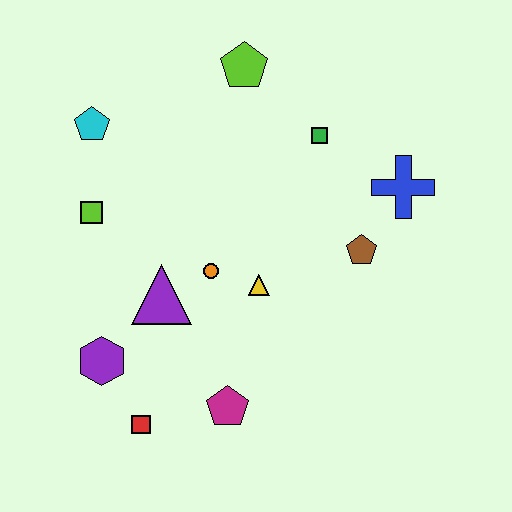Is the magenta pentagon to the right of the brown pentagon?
No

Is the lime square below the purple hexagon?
No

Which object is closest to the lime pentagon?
The green square is closest to the lime pentagon.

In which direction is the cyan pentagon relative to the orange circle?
The cyan pentagon is above the orange circle.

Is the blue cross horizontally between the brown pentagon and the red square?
No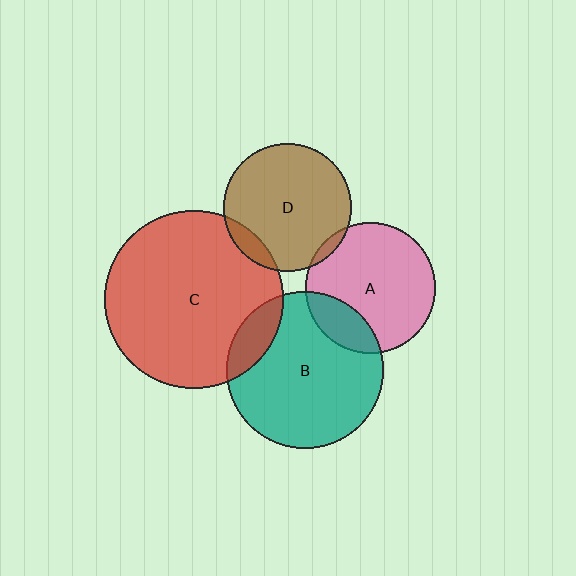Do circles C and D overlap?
Yes.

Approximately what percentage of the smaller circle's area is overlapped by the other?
Approximately 10%.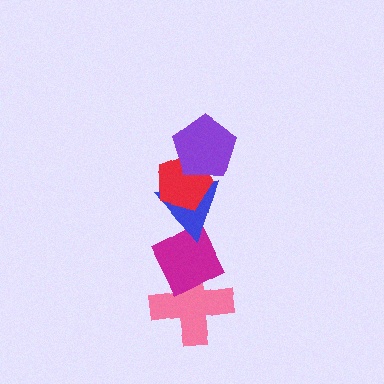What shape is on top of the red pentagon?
The purple pentagon is on top of the red pentagon.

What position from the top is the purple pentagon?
The purple pentagon is 1st from the top.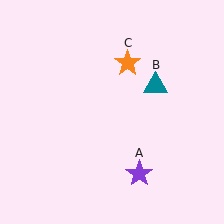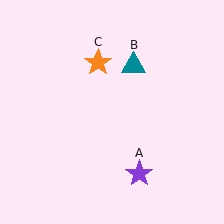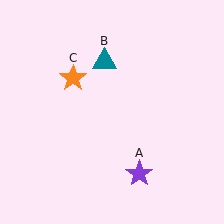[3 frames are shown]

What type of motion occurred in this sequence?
The teal triangle (object B), orange star (object C) rotated counterclockwise around the center of the scene.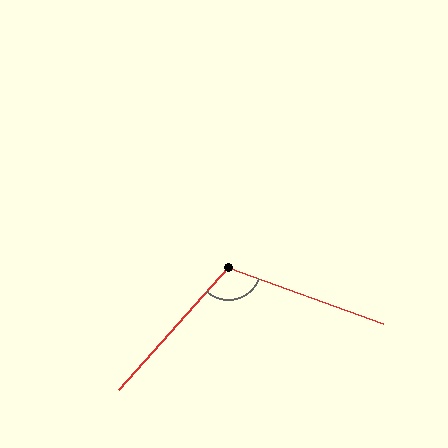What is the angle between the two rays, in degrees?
Approximately 112 degrees.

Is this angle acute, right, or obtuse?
It is obtuse.